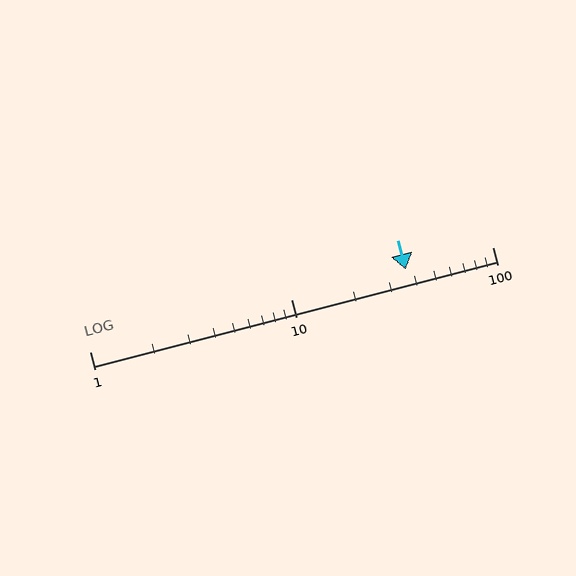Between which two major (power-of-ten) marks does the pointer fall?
The pointer is between 10 and 100.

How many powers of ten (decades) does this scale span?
The scale spans 2 decades, from 1 to 100.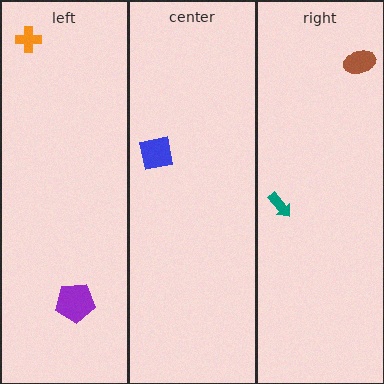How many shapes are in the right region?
2.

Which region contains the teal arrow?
The right region.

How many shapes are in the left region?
2.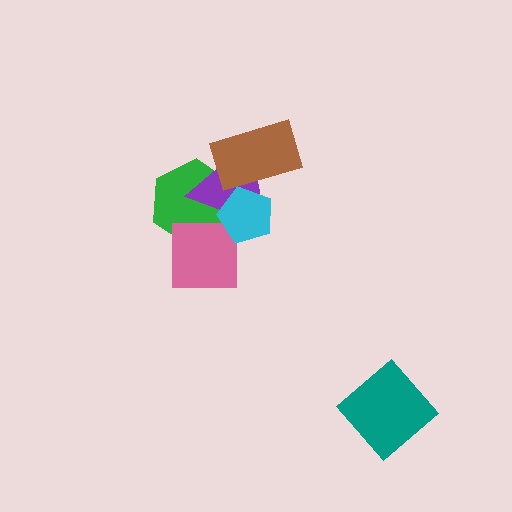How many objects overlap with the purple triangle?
4 objects overlap with the purple triangle.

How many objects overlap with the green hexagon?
3 objects overlap with the green hexagon.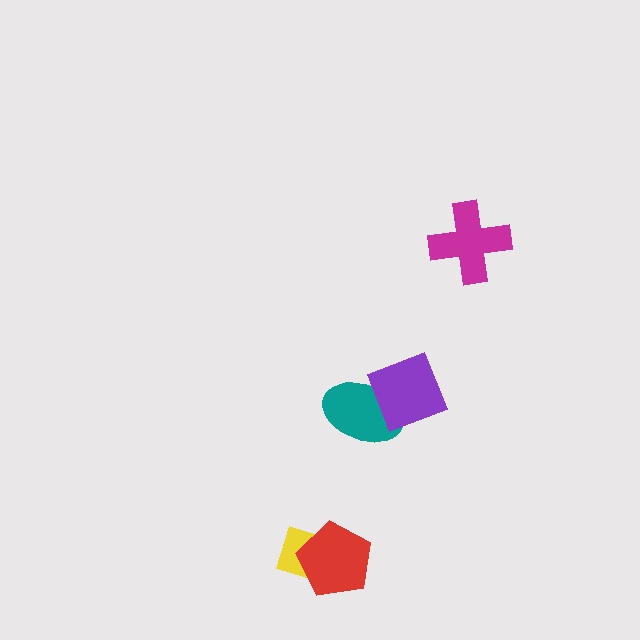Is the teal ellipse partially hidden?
Yes, it is partially covered by another shape.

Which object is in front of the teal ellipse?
The purple diamond is in front of the teal ellipse.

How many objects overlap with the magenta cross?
0 objects overlap with the magenta cross.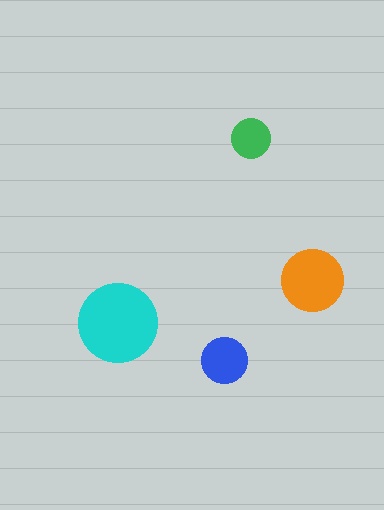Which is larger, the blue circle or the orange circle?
The orange one.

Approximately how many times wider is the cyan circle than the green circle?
About 2 times wider.